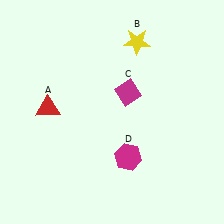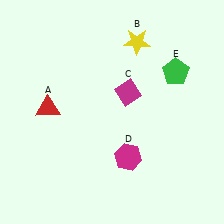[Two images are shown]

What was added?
A green pentagon (E) was added in Image 2.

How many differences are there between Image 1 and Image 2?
There is 1 difference between the two images.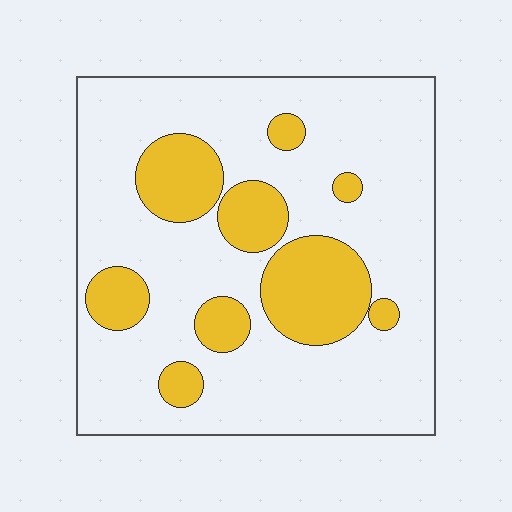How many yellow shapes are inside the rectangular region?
9.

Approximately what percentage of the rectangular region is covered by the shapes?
Approximately 25%.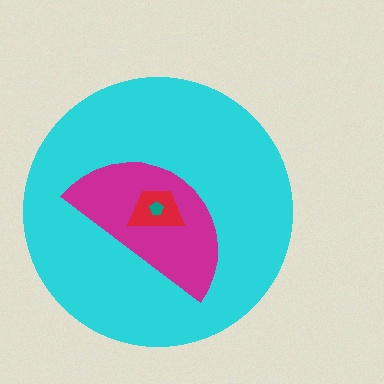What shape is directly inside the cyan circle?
The magenta semicircle.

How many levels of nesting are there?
4.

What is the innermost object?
The teal pentagon.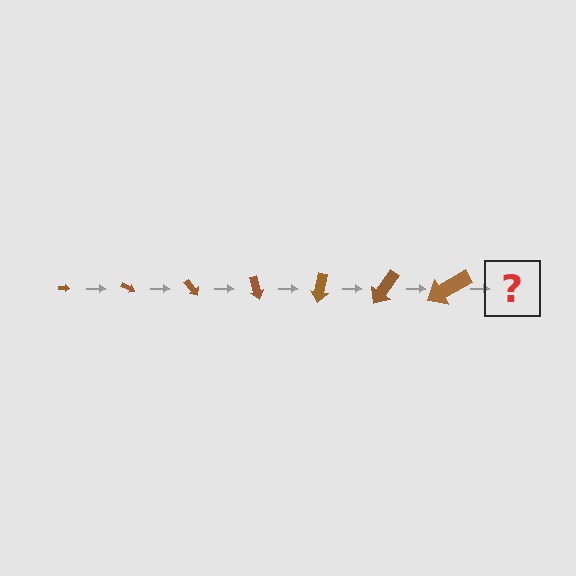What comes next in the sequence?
The next element should be an arrow, larger than the previous one and rotated 175 degrees from the start.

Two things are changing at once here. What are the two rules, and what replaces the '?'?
The two rules are that the arrow grows larger each step and it rotates 25 degrees each step. The '?' should be an arrow, larger than the previous one and rotated 175 degrees from the start.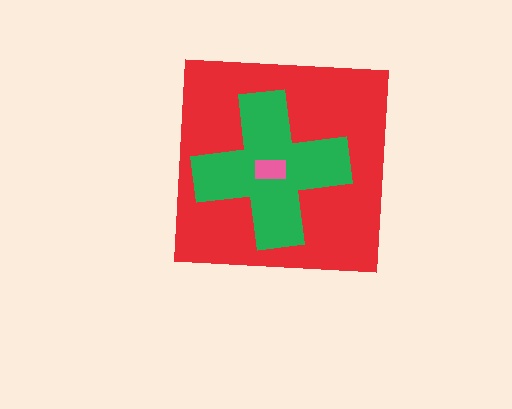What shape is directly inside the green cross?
The pink rectangle.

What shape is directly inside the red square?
The green cross.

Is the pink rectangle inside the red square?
Yes.